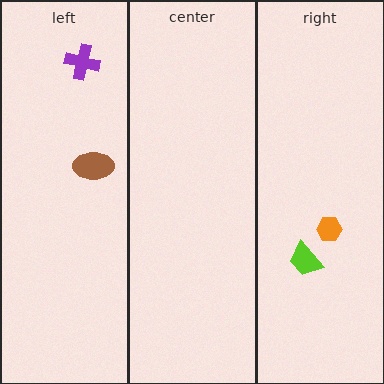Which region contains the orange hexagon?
The right region.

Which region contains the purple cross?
The left region.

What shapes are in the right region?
The lime trapezoid, the orange hexagon.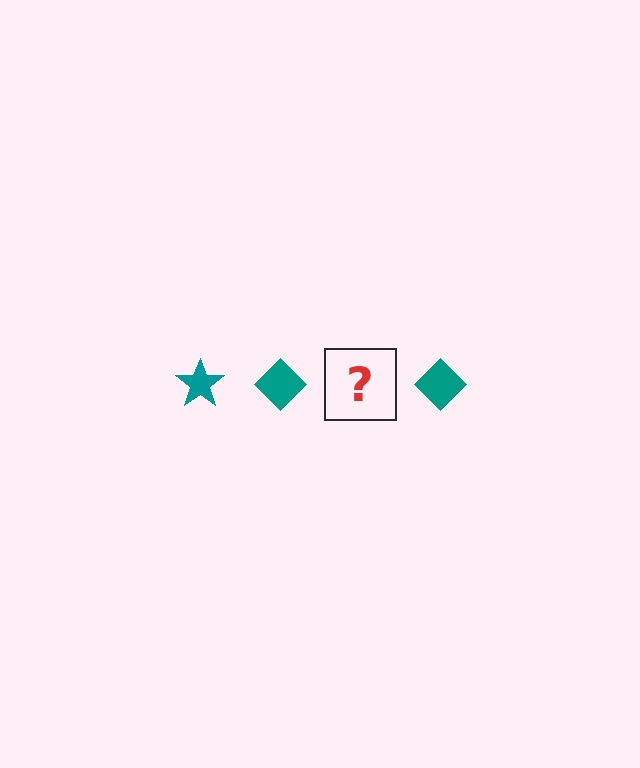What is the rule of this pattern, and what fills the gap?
The rule is that the pattern cycles through star, diamond shapes in teal. The gap should be filled with a teal star.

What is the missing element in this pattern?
The missing element is a teal star.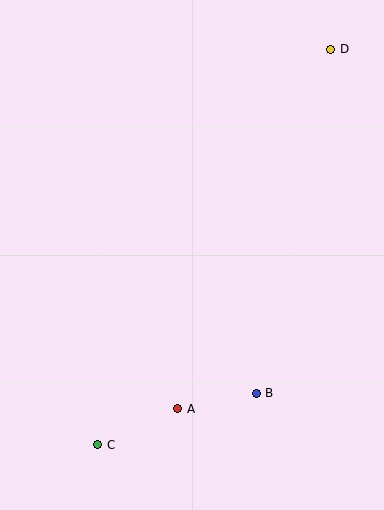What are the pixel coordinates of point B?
Point B is at (256, 393).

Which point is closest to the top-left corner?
Point D is closest to the top-left corner.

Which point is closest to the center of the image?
Point B at (256, 393) is closest to the center.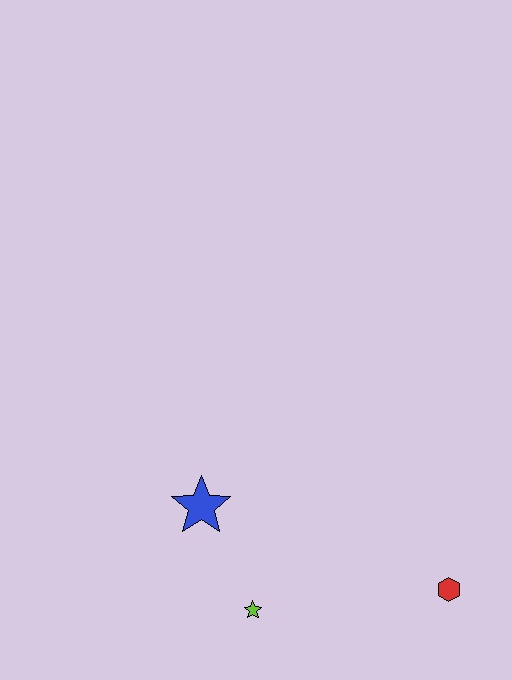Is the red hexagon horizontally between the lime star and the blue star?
No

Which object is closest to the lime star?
The blue star is closest to the lime star.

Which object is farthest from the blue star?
The red hexagon is farthest from the blue star.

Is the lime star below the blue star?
Yes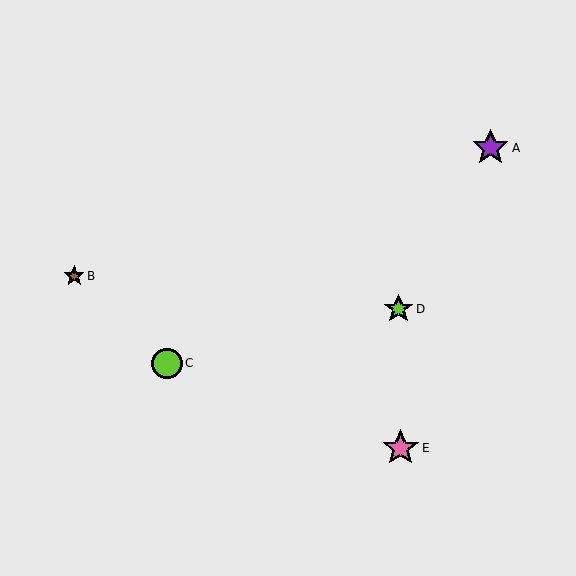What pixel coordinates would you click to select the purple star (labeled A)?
Click at (490, 148) to select the purple star A.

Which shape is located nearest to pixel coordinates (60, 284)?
The brown star (labeled B) at (74, 276) is nearest to that location.